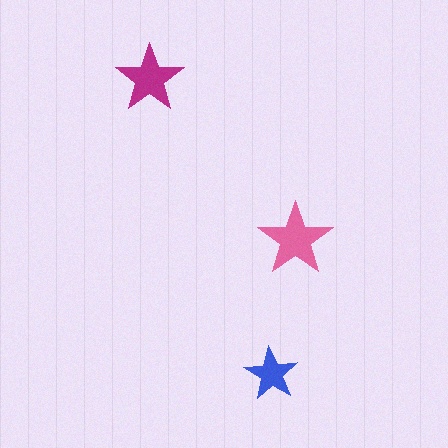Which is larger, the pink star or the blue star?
The pink one.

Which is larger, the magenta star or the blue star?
The magenta one.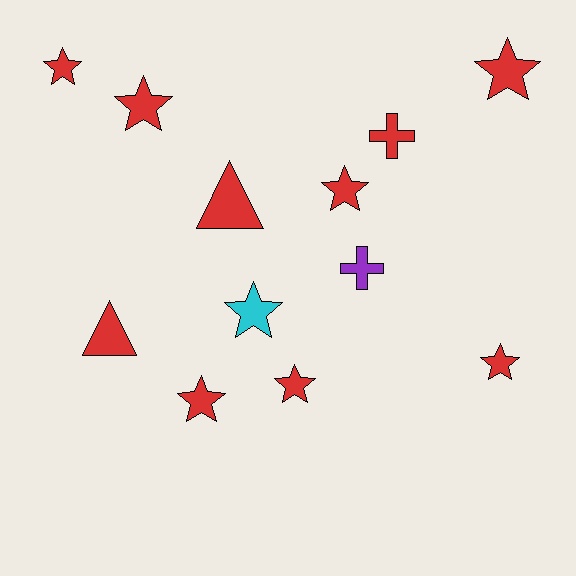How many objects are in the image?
There are 12 objects.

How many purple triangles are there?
There are no purple triangles.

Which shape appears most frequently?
Star, with 8 objects.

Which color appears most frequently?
Red, with 10 objects.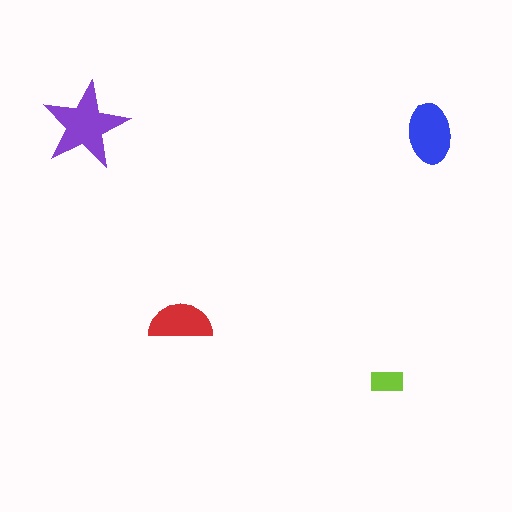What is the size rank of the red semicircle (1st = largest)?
3rd.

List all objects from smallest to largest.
The lime rectangle, the red semicircle, the blue ellipse, the purple star.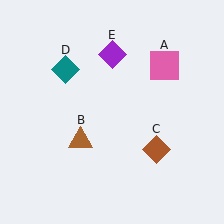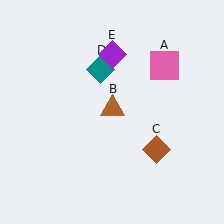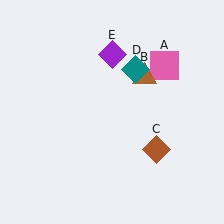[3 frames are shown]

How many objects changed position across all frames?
2 objects changed position: brown triangle (object B), teal diamond (object D).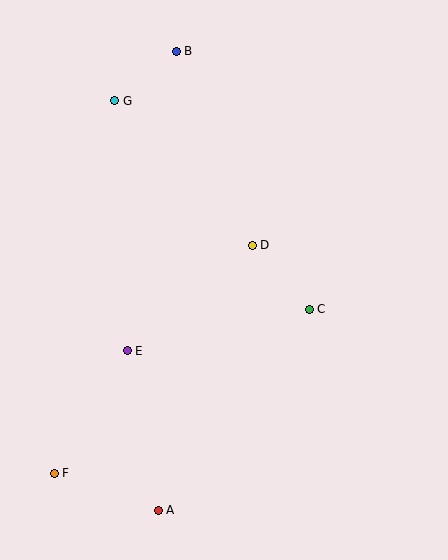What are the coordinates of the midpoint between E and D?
The midpoint between E and D is at (190, 298).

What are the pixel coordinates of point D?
Point D is at (252, 245).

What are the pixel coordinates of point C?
Point C is at (309, 309).